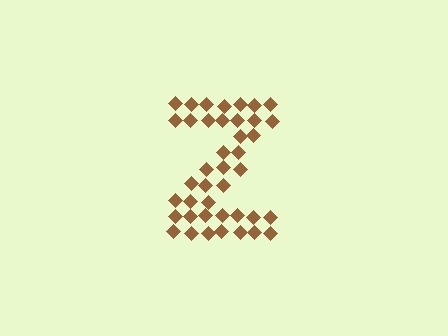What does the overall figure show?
The overall figure shows the letter Z.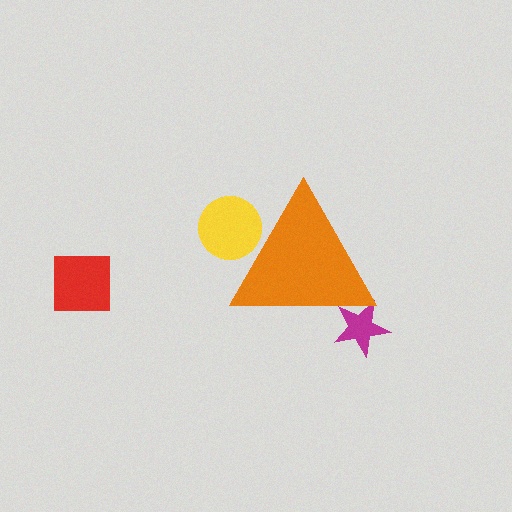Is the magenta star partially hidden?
Yes, the magenta star is partially hidden behind the orange triangle.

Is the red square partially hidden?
No, the red square is fully visible.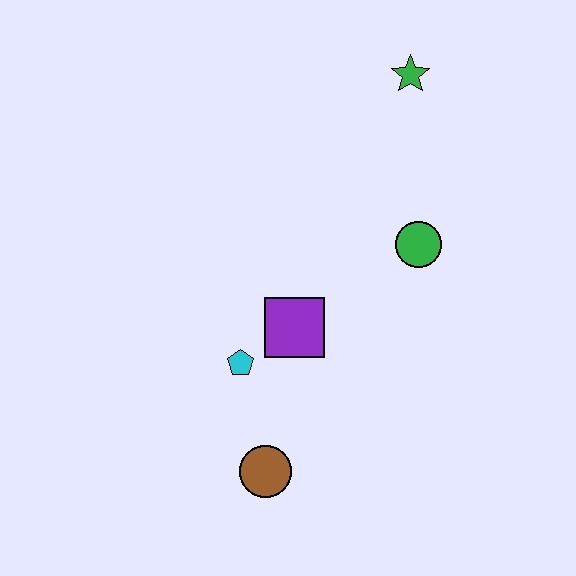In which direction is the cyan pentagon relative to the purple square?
The cyan pentagon is to the left of the purple square.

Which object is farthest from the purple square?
The green star is farthest from the purple square.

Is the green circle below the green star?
Yes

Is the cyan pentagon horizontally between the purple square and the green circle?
No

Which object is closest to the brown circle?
The cyan pentagon is closest to the brown circle.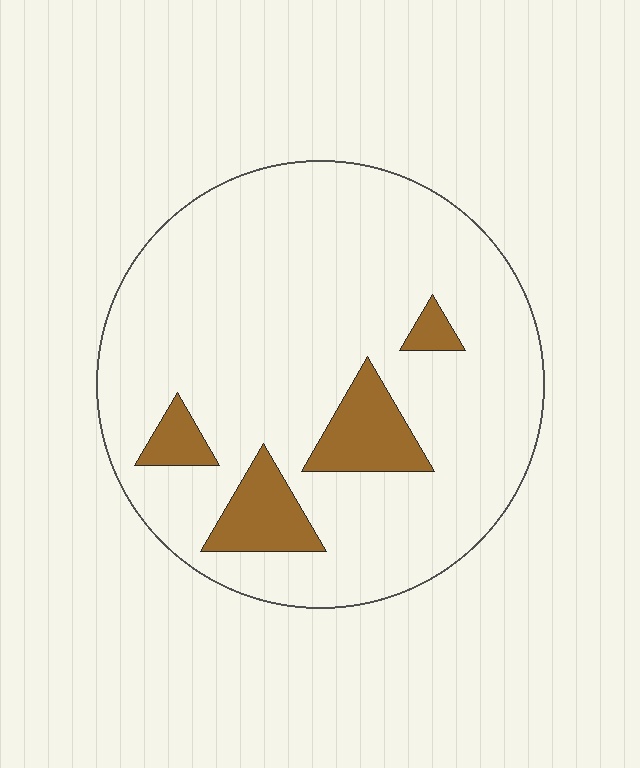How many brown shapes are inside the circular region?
4.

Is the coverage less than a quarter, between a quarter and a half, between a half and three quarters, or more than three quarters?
Less than a quarter.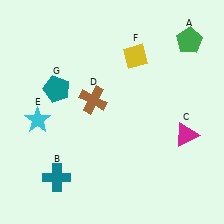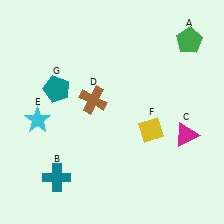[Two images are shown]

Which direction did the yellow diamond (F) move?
The yellow diamond (F) moved down.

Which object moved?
The yellow diamond (F) moved down.